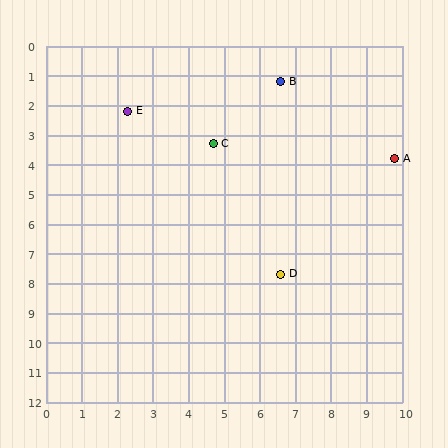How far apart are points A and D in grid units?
Points A and D are about 5.0 grid units apart.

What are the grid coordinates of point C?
Point C is at approximately (4.7, 3.3).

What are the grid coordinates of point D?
Point D is at approximately (6.6, 7.7).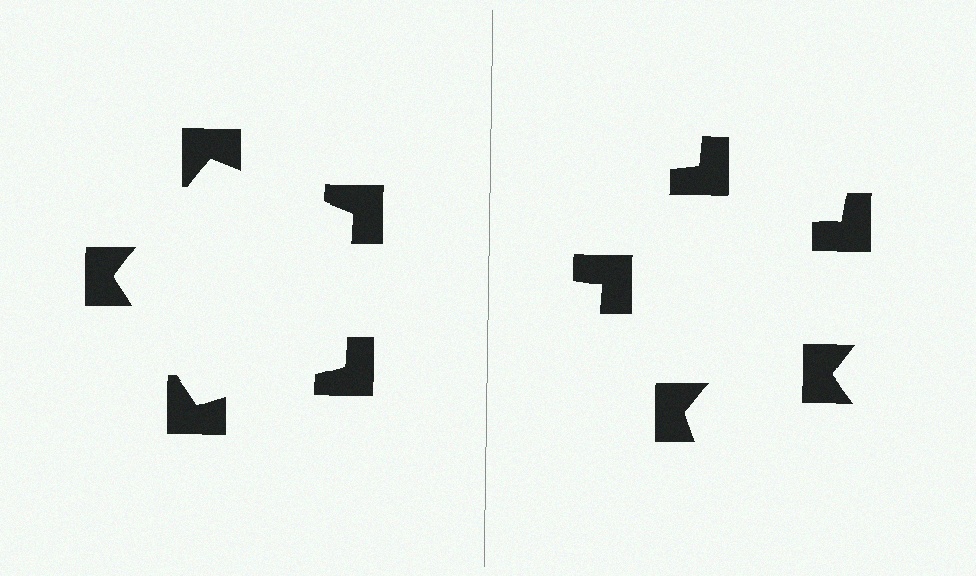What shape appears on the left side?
An illusory pentagon.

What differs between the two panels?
The notched squares are positioned identically on both sides; only the wedge orientations differ. On the left they align to a pentagon; on the right they are misaligned.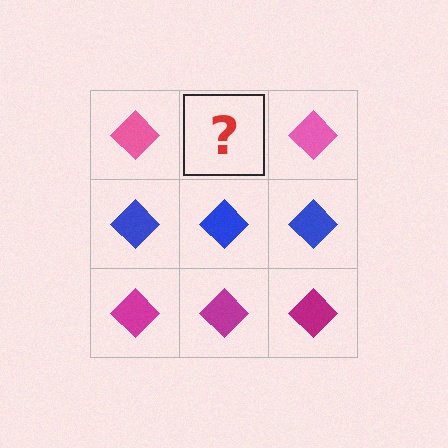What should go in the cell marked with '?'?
The missing cell should contain a pink diamond.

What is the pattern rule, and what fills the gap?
The rule is that each row has a consistent color. The gap should be filled with a pink diamond.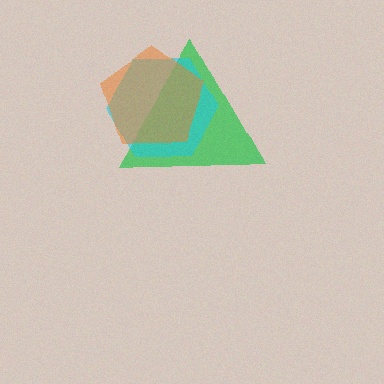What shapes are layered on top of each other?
The layered shapes are: a green triangle, a cyan hexagon, an orange pentagon.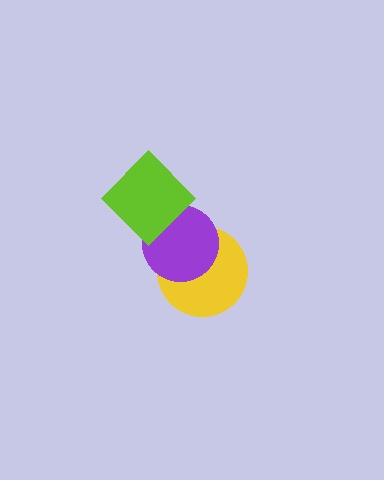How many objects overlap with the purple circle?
2 objects overlap with the purple circle.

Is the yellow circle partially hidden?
Yes, it is partially covered by another shape.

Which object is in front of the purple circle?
The lime diamond is in front of the purple circle.